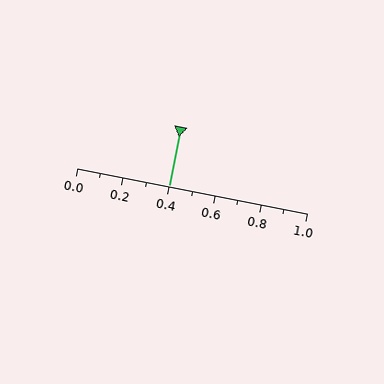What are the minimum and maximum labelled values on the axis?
The axis runs from 0.0 to 1.0.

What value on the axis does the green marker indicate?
The marker indicates approximately 0.4.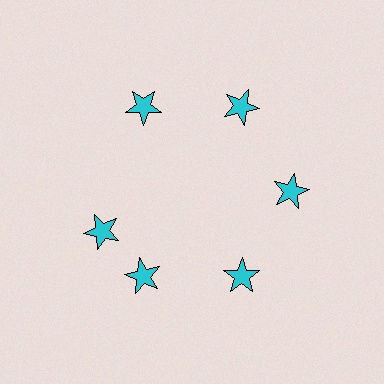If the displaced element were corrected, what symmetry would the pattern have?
It would have 6-fold rotational symmetry — the pattern would map onto itself every 60 degrees.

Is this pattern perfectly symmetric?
No. The 6 cyan stars are arranged in a ring, but one element near the 9 o'clock position is rotated out of alignment along the ring, breaking the 6-fold rotational symmetry.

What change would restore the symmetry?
The symmetry would be restored by rotating it back into even spacing with its neighbors so that all 6 stars sit at equal angles and equal distance from the center.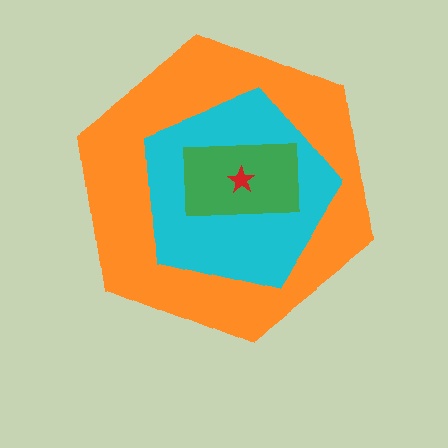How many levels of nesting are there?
4.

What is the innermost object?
The red star.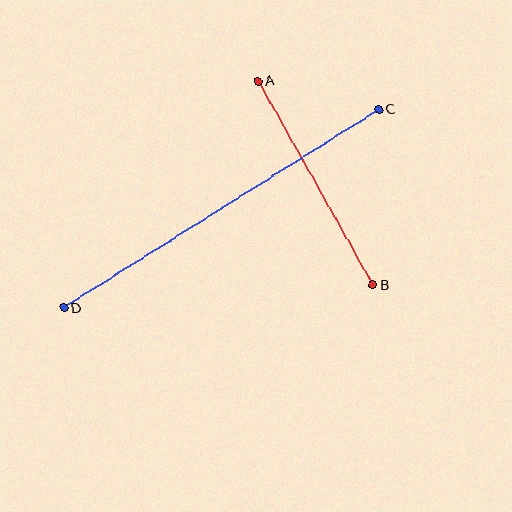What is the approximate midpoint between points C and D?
The midpoint is at approximately (221, 209) pixels.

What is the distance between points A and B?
The distance is approximately 234 pixels.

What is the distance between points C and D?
The distance is approximately 372 pixels.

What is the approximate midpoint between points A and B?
The midpoint is at approximately (315, 183) pixels.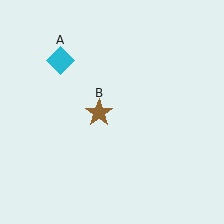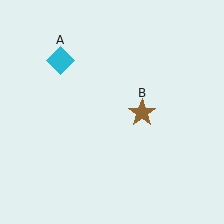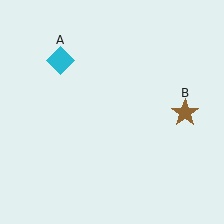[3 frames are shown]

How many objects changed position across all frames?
1 object changed position: brown star (object B).